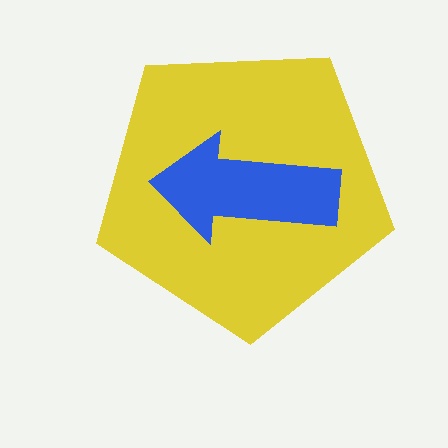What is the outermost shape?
The yellow pentagon.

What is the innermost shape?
The blue arrow.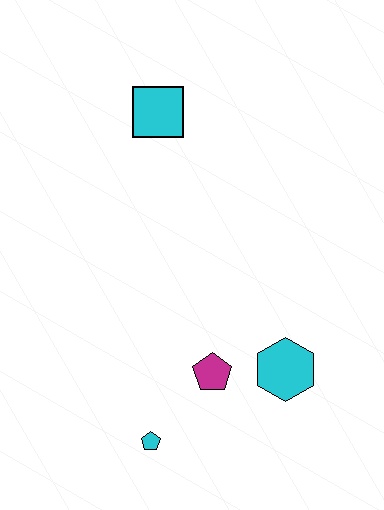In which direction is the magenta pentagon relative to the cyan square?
The magenta pentagon is below the cyan square.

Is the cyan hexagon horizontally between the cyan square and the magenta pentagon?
No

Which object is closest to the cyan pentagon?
The magenta pentagon is closest to the cyan pentagon.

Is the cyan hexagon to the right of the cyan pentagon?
Yes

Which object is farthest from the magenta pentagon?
The cyan square is farthest from the magenta pentagon.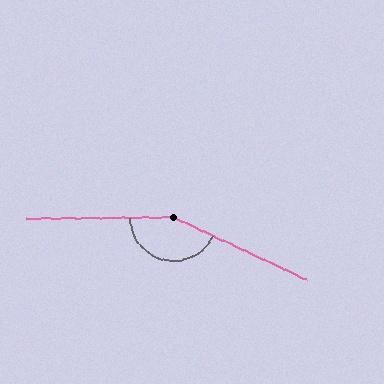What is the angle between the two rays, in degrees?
Approximately 154 degrees.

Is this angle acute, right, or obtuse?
It is obtuse.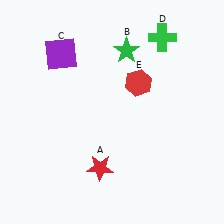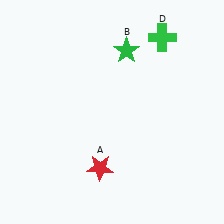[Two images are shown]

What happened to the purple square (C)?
The purple square (C) was removed in Image 2. It was in the top-left area of Image 1.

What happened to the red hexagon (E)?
The red hexagon (E) was removed in Image 2. It was in the top-right area of Image 1.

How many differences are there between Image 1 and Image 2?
There are 2 differences between the two images.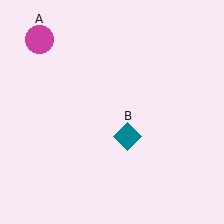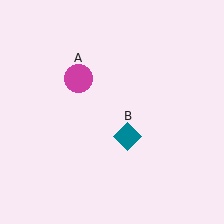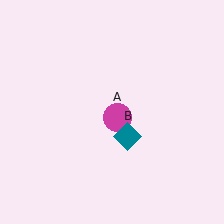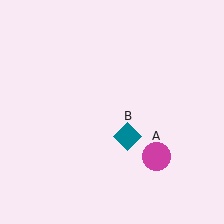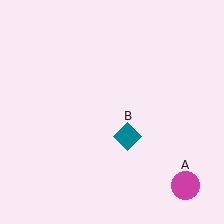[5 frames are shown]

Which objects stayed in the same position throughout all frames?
Teal diamond (object B) remained stationary.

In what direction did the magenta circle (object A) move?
The magenta circle (object A) moved down and to the right.